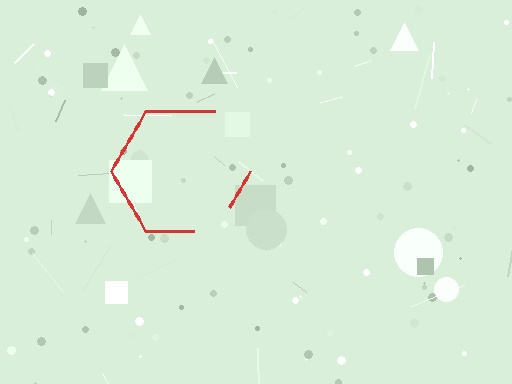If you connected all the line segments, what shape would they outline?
They would outline a hexagon.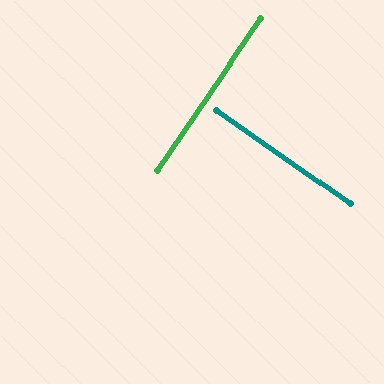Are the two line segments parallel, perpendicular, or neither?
Perpendicular — they meet at approximately 89°.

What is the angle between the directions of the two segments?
Approximately 89 degrees.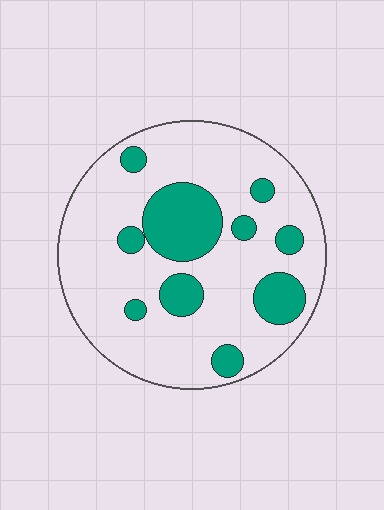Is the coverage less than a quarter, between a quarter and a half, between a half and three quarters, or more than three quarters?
Less than a quarter.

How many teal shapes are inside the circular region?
10.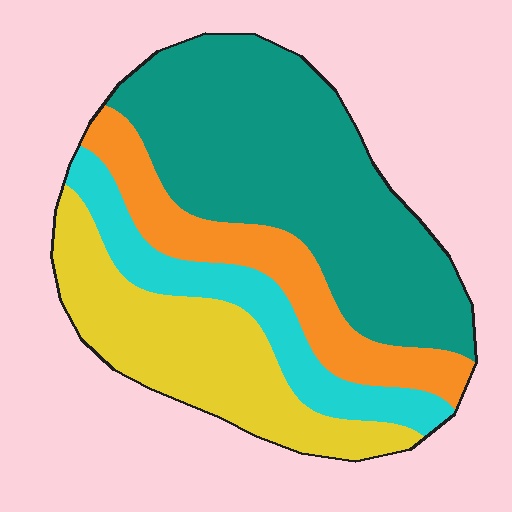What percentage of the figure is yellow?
Yellow takes up about one quarter (1/4) of the figure.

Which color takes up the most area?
Teal, at roughly 45%.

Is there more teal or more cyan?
Teal.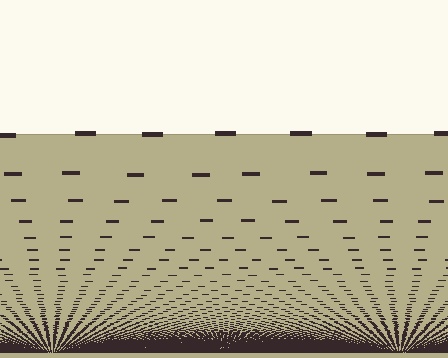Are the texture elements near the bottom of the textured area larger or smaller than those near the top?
Smaller. The gradient is inverted — elements near the bottom are smaller and denser.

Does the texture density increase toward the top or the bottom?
Density increases toward the bottom.